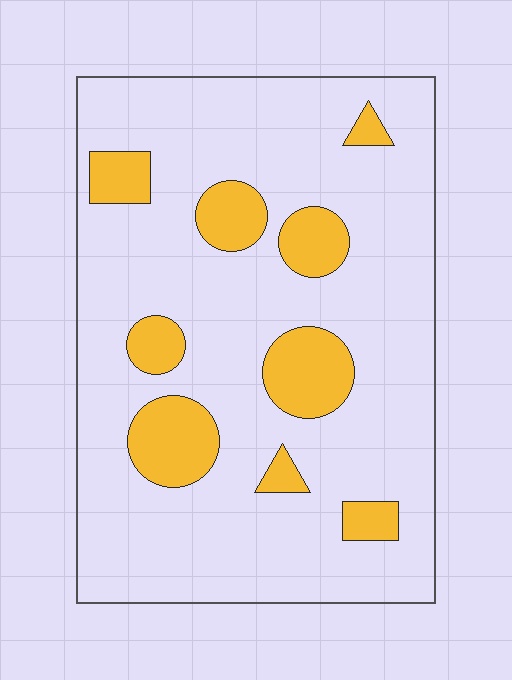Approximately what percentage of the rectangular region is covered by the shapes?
Approximately 15%.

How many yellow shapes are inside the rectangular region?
9.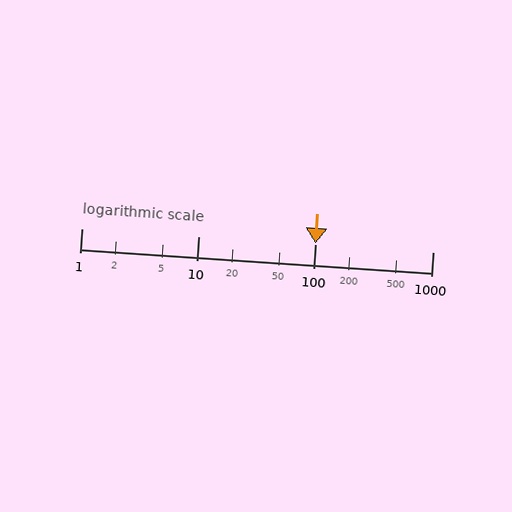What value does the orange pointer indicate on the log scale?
The pointer indicates approximately 100.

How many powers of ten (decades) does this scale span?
The scale spans 3 decades, from 1 to 1000.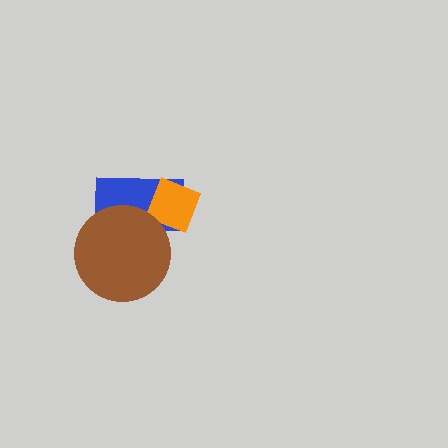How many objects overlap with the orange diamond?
1 object overlaps with the orange diamond.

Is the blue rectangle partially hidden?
Yes, it is partially covered by another shape.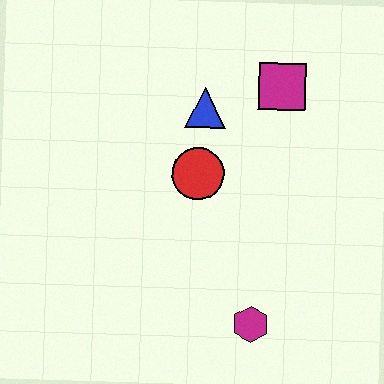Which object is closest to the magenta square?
The blue triangle is closest to the magenta square.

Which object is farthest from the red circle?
The magenta hexagon is farthest from the red circle.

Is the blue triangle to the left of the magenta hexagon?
Yes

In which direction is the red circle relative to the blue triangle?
The red circle is below the blue triangle.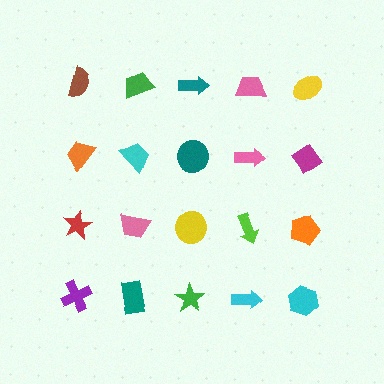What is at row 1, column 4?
A pink trapezoid.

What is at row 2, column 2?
A cyan trapezoid.